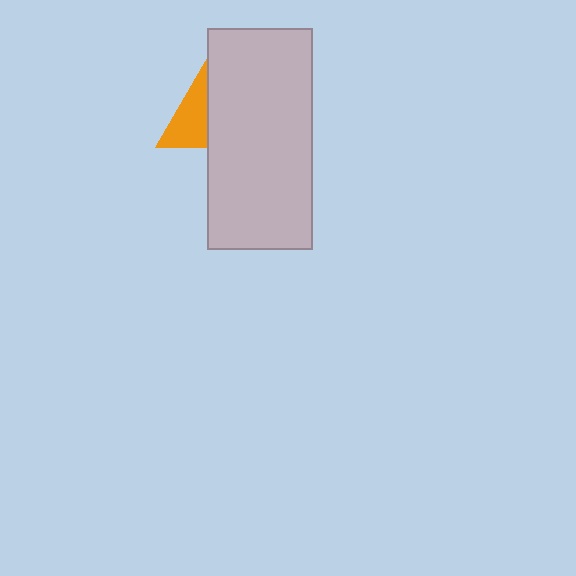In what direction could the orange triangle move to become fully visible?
The orange triangle could move left. That would shift it out from behind the light gray rectangle entirely.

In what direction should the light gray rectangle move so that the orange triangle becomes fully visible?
The light gray rectangle should move right. That is the shortest direction to clear the overlap and leave the orange triangle fully visible.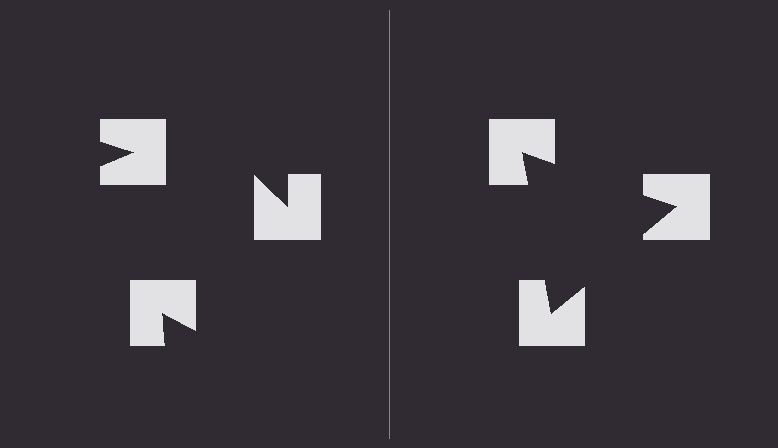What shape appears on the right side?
An illusory triangle.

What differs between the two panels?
The notched squares are positioned identically on both sides; only the wedge orientations differ. On the right they align to a triangle; on the left they are misaligned.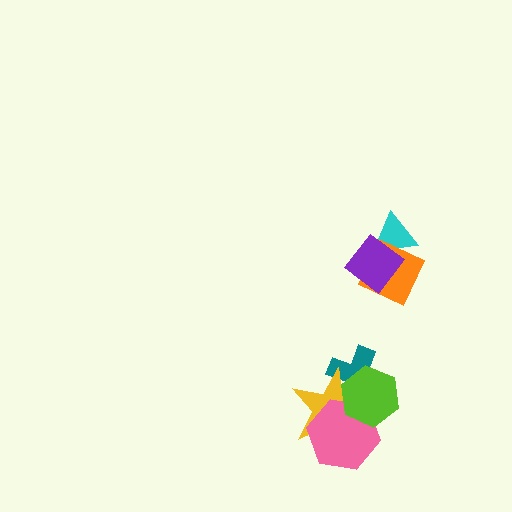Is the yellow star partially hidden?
Yes, it is partially covered by another shape.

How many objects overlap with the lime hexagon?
3 objects overlap with the lime hexagon.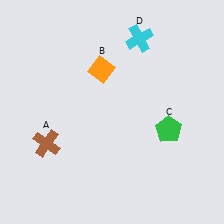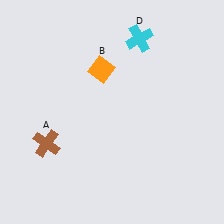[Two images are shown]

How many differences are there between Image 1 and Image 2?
There is 1 difference between the two images.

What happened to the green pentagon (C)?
The green pentagon (C) was removed in Image 2. It was in the bottom-right area of Image 1.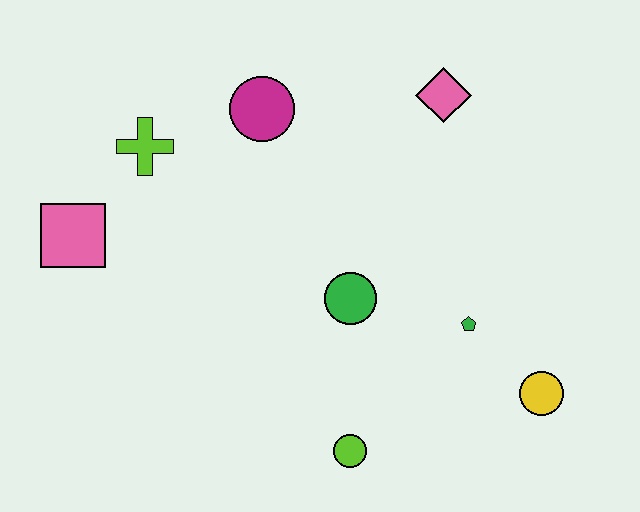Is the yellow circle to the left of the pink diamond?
No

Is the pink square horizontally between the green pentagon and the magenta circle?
No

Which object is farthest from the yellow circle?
The pink square is farthest from the yellow circle.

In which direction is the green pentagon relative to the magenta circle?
The green pentagon is below the magenta circle.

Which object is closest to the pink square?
The lime cross is closest to the pink square.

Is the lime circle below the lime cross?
Yes